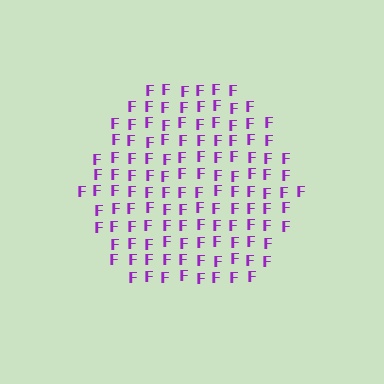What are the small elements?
The small elements are letter F's.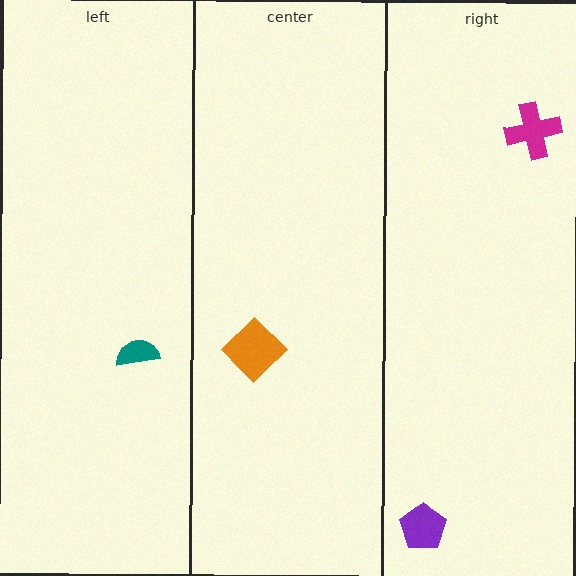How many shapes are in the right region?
2.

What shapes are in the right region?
The magenta cross, the purple pentagon.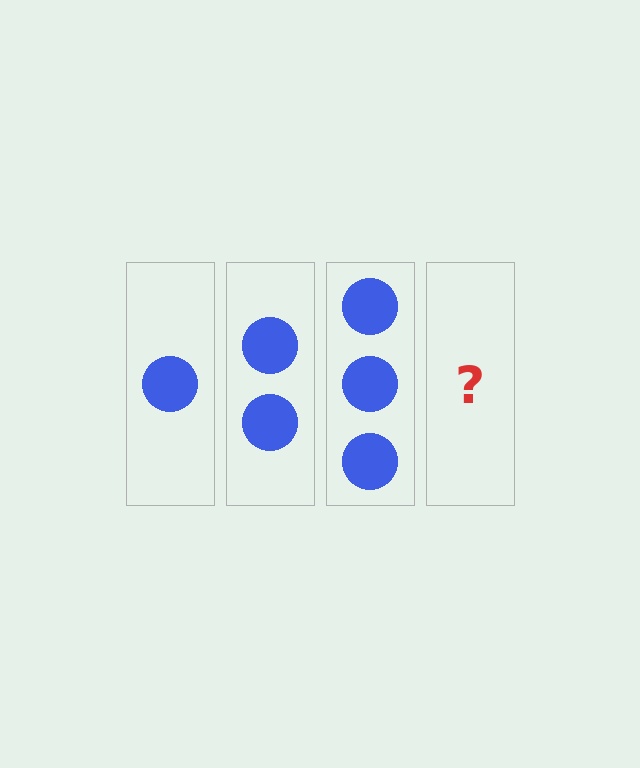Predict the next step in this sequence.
The next step is 4 circles.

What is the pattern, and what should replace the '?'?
The pattern is that each step adds one more circle. The '?' should be 4 circles.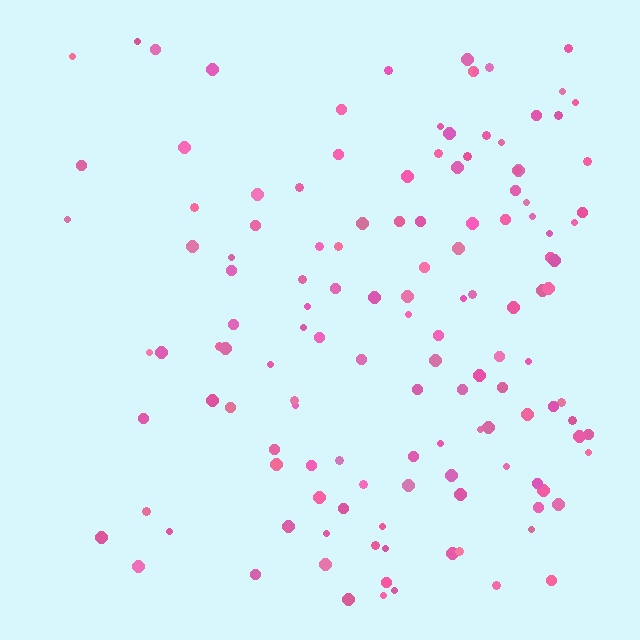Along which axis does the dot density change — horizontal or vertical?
Horizontal.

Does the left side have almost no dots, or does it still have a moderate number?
Still a moderate number, just noticeably fewer than the right.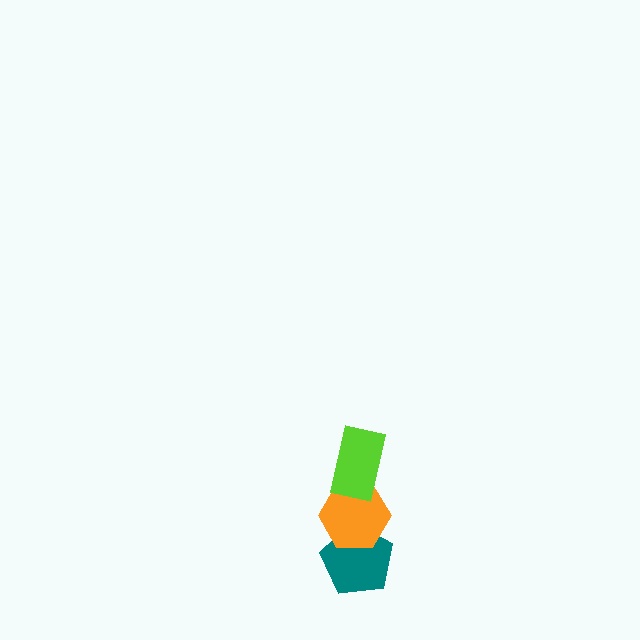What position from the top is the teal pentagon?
The teal pentagon is 3rd from the top.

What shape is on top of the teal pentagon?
The orange hexagon is on top of the teal pentagon.